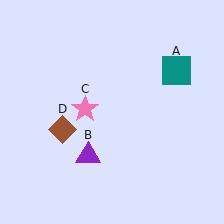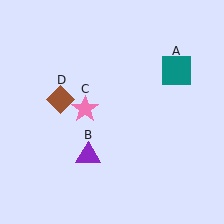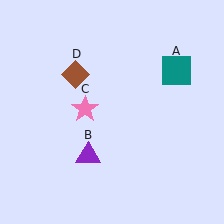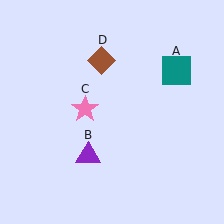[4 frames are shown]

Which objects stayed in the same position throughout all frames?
Teal square (object A) and purple triangle (object B) and pink star (object C) remained stationary.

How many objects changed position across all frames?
1 object changed position: brown diamond (object D).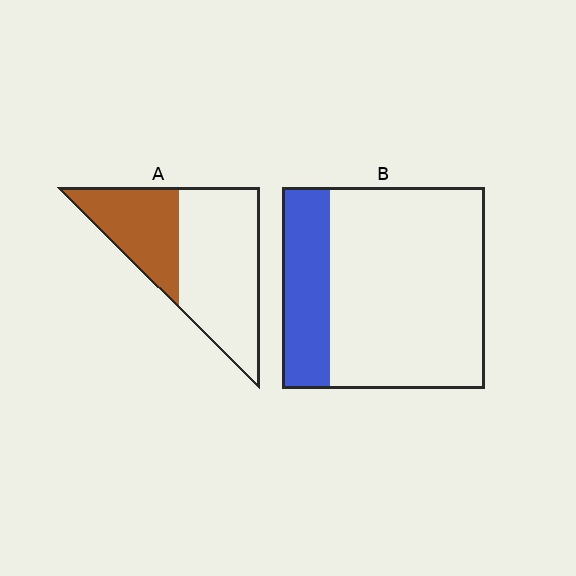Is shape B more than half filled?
No.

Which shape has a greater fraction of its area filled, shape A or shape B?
Shape A.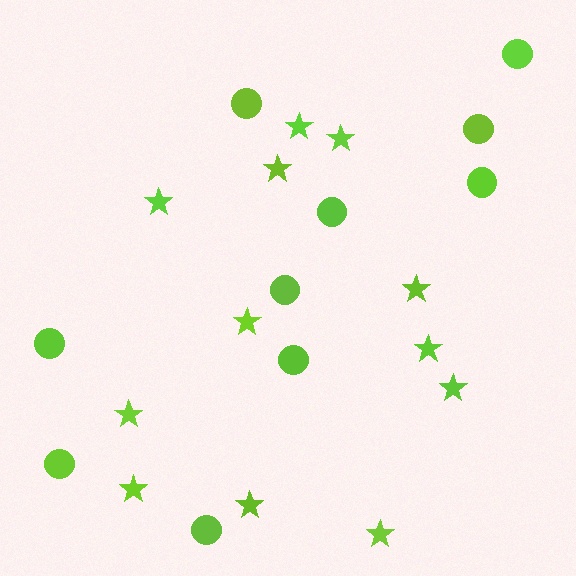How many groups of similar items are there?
There are 2 groups: one group of circles (10) and one group of stars (12).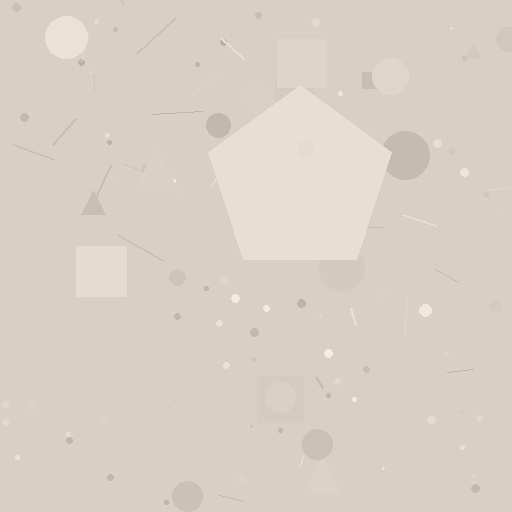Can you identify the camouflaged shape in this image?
The camouflaged shape is a pentagon.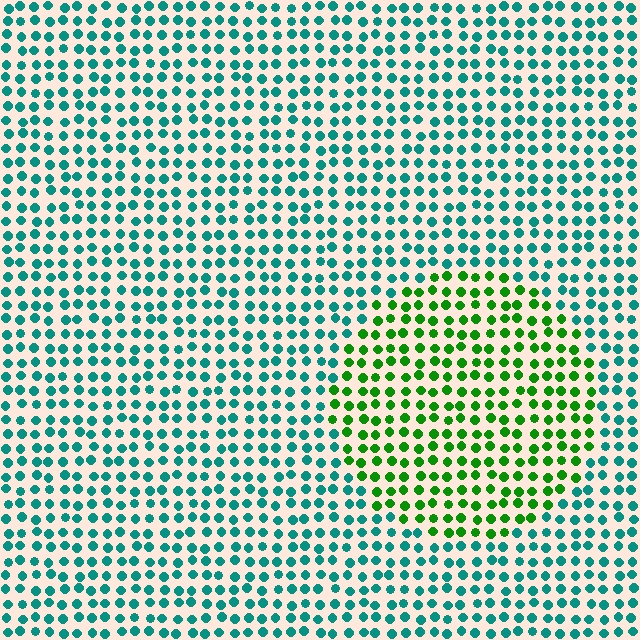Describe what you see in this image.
The image is filled with small teal elements in a uniform arrangement. A circle-shaped region is visible where the elements are tinted to a slightly different hue, forming a subtle color boundary.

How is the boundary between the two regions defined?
The boundary is defined purely by a slight shift in hue (about 54 degrees). Spacing, size, and orientation are identical on both sides.